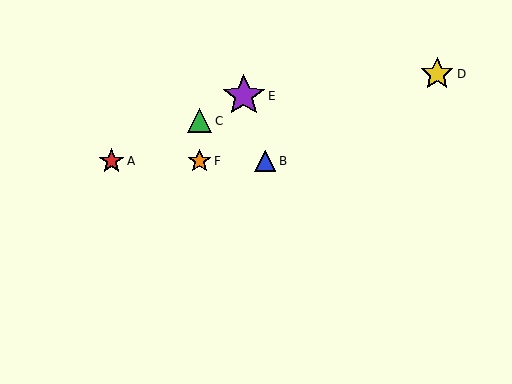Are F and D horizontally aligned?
No, F is at y≈161 and D is at y≈74.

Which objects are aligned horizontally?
Objects A, B, F are aligned horizontally.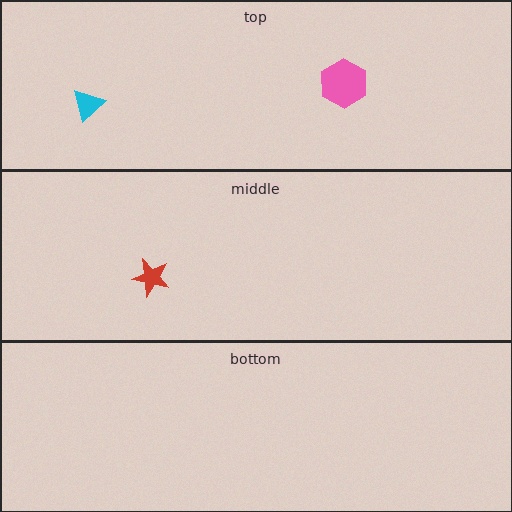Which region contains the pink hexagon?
The top region.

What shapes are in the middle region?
The red star.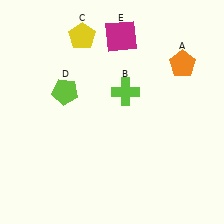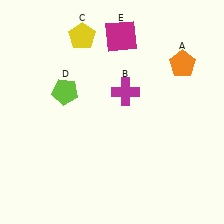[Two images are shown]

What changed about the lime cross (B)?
In Image 1, B is lime. In Image 2, it changed to magenta.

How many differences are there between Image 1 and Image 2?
There is 1 difference between the two images.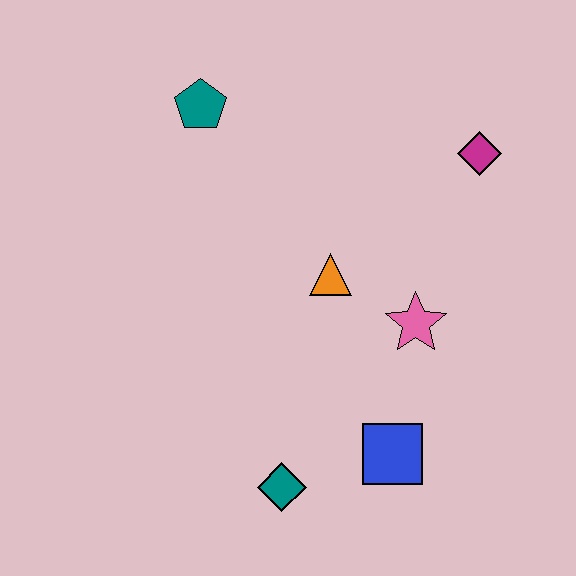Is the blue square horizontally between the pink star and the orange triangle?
Yes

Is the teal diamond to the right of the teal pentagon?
Yes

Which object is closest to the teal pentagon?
The orange triangle is closest to the teal pentagon.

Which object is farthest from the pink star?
The teal pentagon is farthest from the pink star.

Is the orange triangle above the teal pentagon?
No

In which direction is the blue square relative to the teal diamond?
The blue square is to the right of the teal diamond.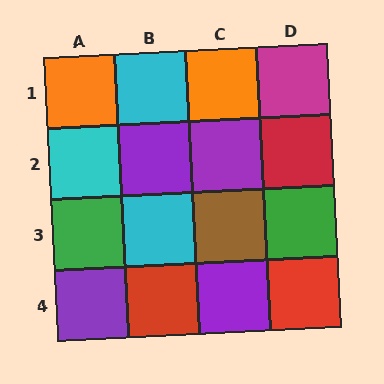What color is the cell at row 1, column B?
Cyan.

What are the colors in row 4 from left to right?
Purple, red, purple, red.